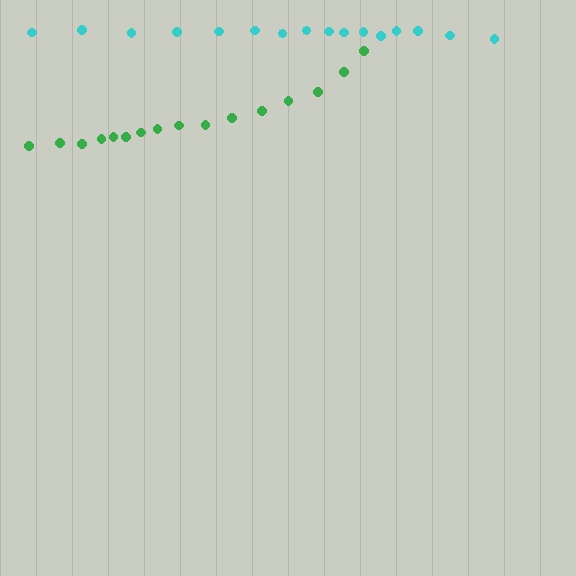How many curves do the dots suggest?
There are 2 distinct paths.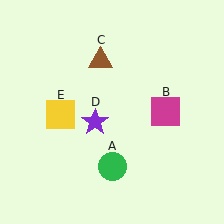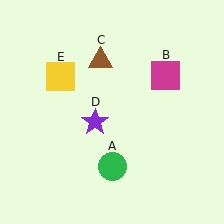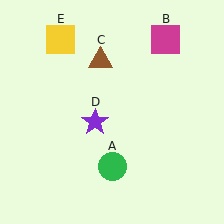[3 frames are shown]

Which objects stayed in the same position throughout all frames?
Green circle (object A) and brown triangle (object C) and purple star (object D) remained stationary.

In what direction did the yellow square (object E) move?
The yellow square (object E) moved up.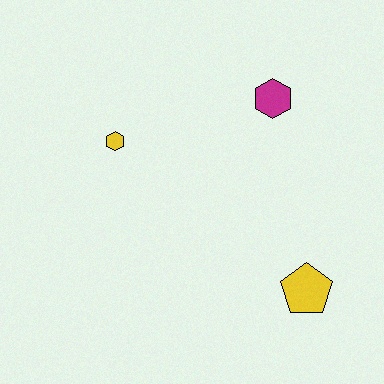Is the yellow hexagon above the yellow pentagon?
Yes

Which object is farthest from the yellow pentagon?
The yellow hexagon is farthest from the yellow pentagon.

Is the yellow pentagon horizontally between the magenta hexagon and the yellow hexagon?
No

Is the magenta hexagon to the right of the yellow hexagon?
Yes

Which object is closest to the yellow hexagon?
The magenta hexagon is closest to the yellow hexagon.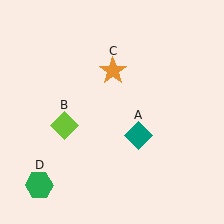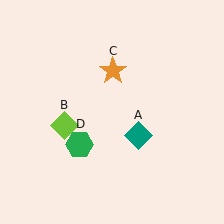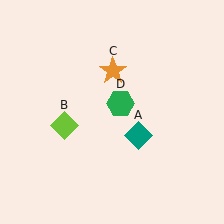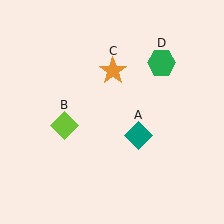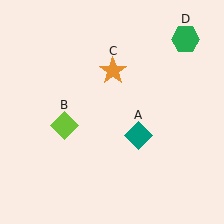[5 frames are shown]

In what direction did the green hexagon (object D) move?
The green hexagon (object D) moved up and to the right.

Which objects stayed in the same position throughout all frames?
Teal diamond (object A) and lime diamond (object B) and orange star (object C) remained stationary.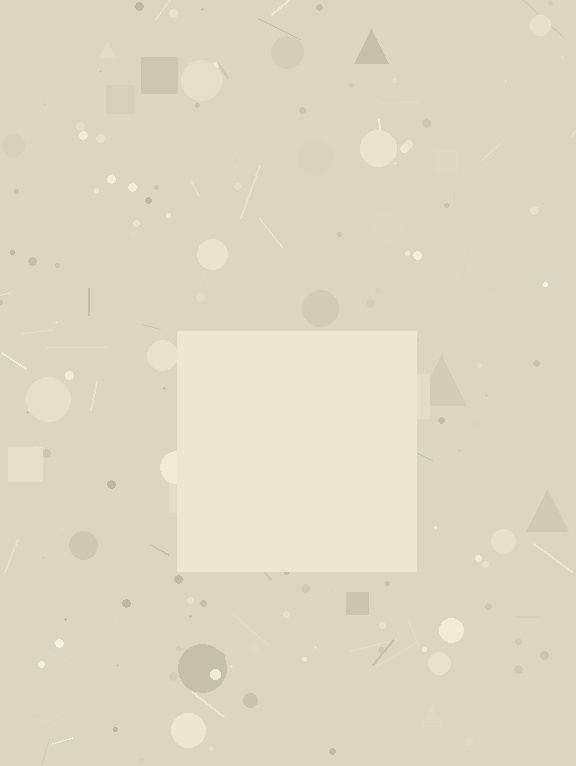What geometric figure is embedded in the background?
A square is embedded in the background.